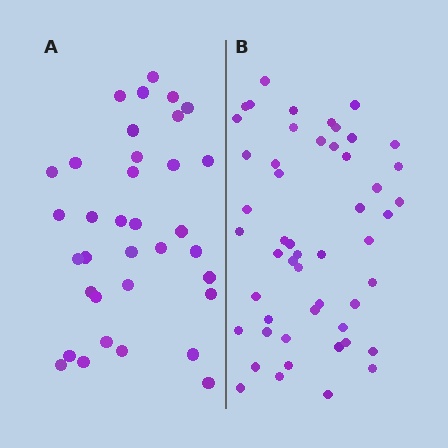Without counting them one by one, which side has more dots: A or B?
Region B (the right region) has more dots.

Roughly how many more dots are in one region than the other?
Region B has approximately 15 more dots than region A.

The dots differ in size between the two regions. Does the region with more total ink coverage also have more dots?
No. Region A has more total ink coverage because its dots are larger, but region B actually contains more individual dots. Total area can be misleading — the number of items is what matters here.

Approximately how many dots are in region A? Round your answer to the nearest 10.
About 40 dots. (The exact count is 35, which rounds to 40.)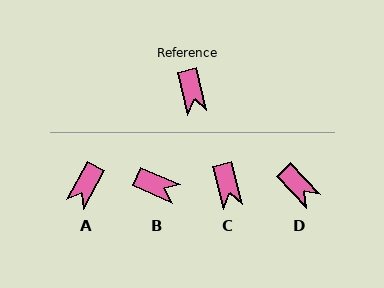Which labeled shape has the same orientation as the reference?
C.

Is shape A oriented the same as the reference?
No, it is off by about 43 degrees.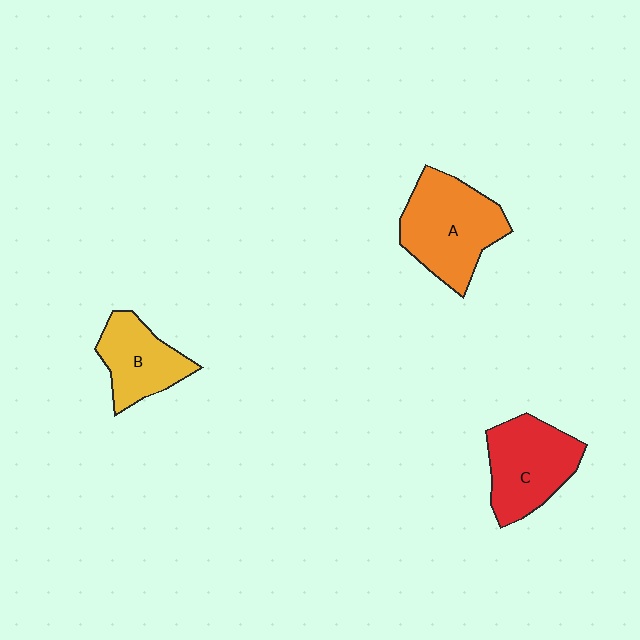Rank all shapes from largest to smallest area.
From largest to smallest: A (orange), C (red), B (yellow).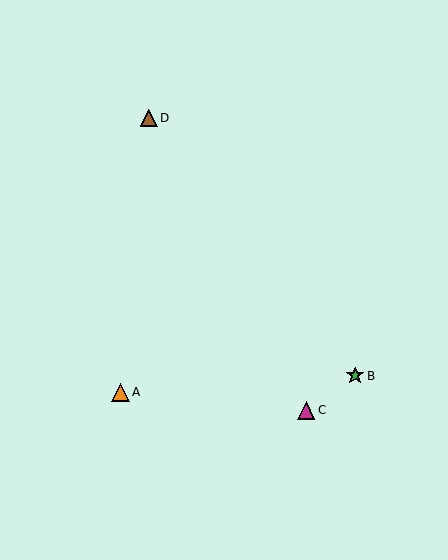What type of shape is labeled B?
Shape B is a green star.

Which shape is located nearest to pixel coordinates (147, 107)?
The brown triangle (labeled D) at (149, 118) is nearest to that location.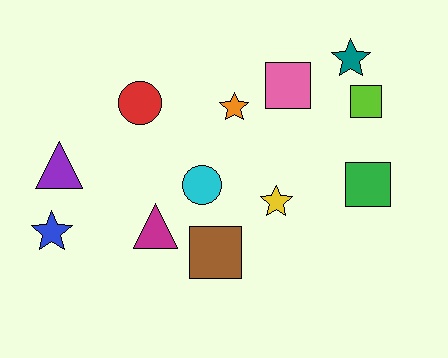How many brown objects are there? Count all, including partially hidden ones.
There is 1 brown object.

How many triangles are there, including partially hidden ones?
There are 2 triangles.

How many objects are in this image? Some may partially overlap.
There are 12 objects.